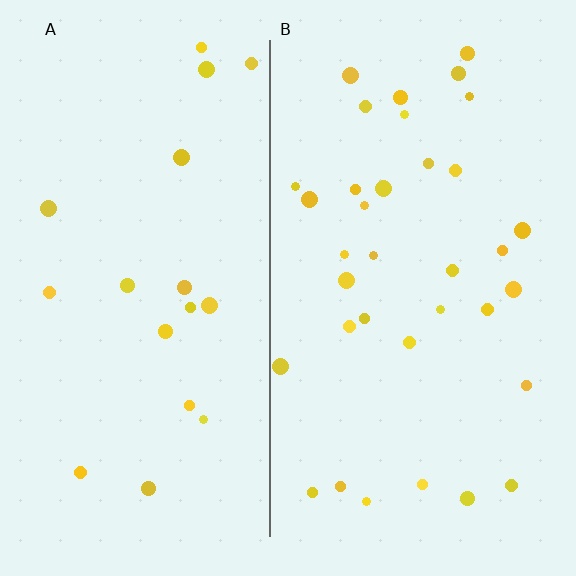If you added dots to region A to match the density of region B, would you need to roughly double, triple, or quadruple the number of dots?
Approximately double.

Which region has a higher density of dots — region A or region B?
B (the right).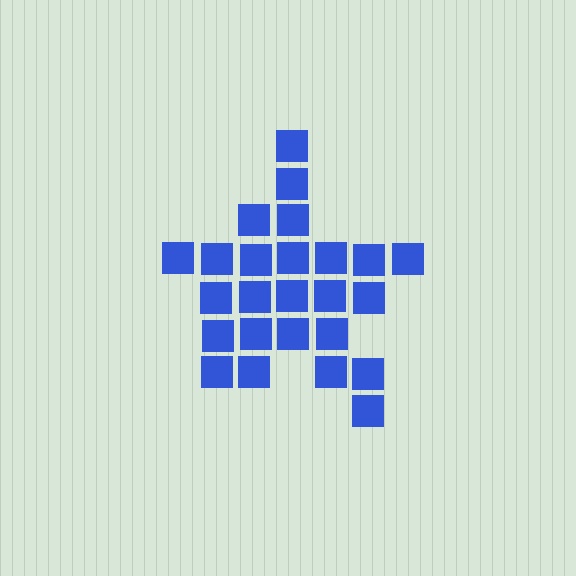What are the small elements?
The small elements are squares.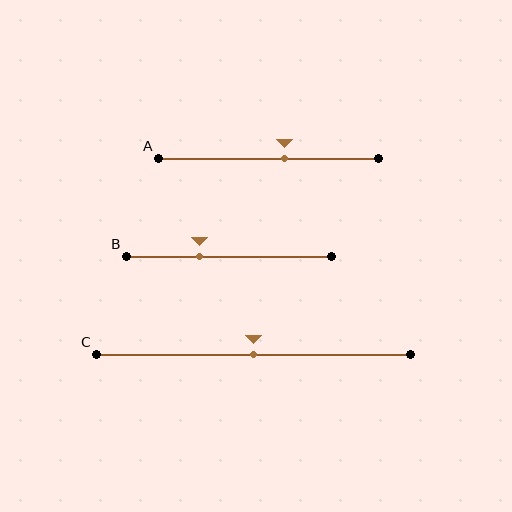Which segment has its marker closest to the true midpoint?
Segment C has its marker closest to the true midpoint.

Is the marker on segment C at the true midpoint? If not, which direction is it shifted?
Yes, the marker on segment C is at the true midpoint.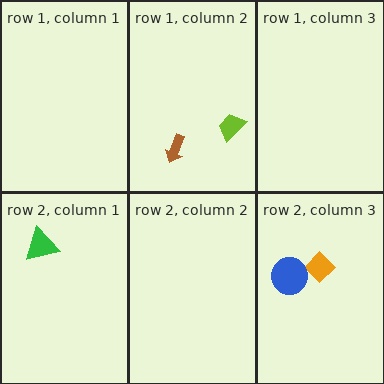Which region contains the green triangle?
The row 2, column 1 region.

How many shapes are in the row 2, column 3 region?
2.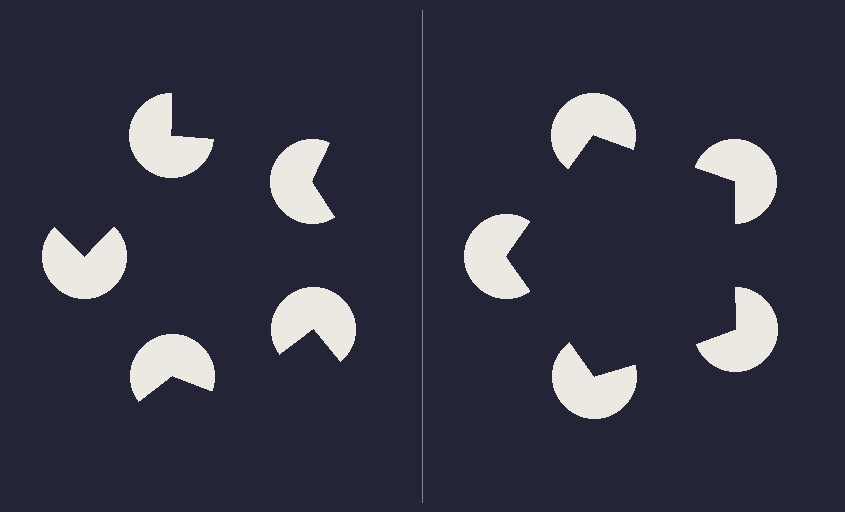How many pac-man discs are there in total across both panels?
10 — 5 on each side.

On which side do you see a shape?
An illusory pentagon appears on the right side. On the left side the wedge cuts are rotated, so no coherent shape forms.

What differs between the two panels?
The pac-man discs are positioned identically on both sides; only the wedge orientations differ. On the right they align to a pentagon; on the left they are misaligned.